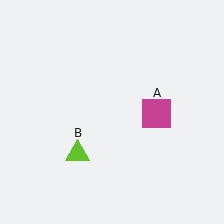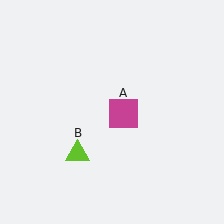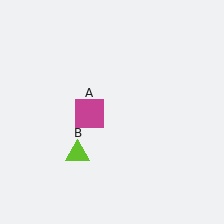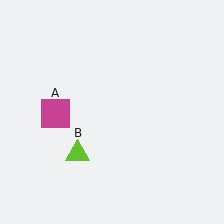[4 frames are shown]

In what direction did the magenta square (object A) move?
The magenta square (object A) moved left.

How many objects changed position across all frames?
1 object changed position: magenta square (object A).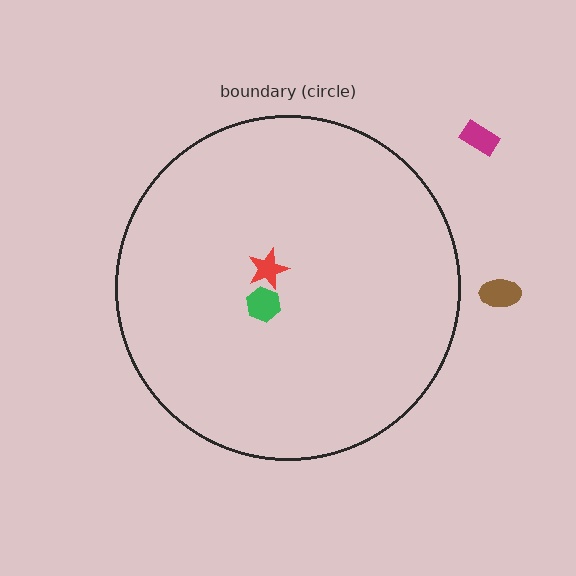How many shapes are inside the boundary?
2 inside, 2 outside.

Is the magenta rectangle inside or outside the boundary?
Outside.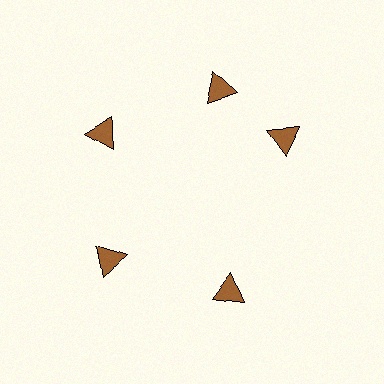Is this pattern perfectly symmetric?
No. The 5 brown triangles are arranged in a ring, but one element near the 3 o'clock position is rotated out of alignment along the ring, breaking the 5-fold rotational symmetry.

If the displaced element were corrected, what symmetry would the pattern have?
It would have 5-fold rotational symmetry — the pattern would map onto itself every 72 degrees.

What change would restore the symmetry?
The symmetry would be restored by rotating it back into even spacing with its neighbors so that all 5 triangles sit at equal angles and equal distance from the center.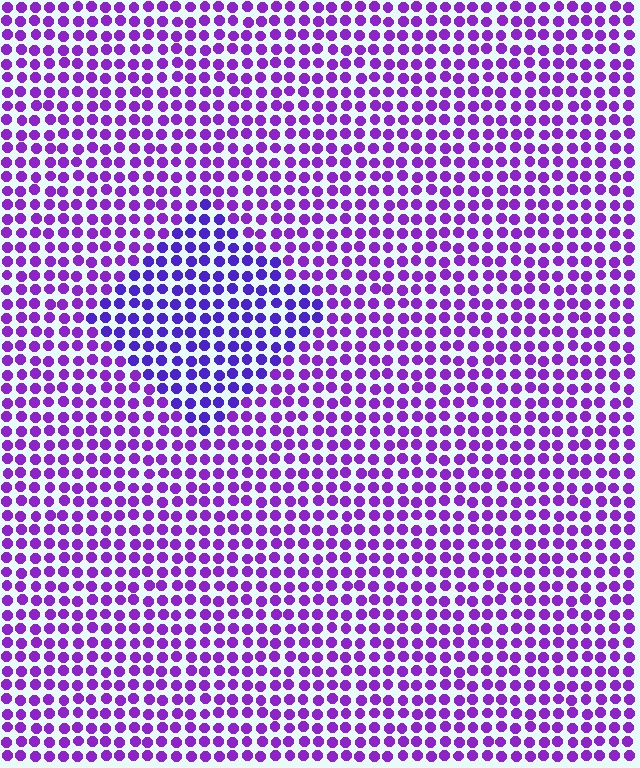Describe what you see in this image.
The image is filled with small purple elements in a uniform arrangement. A diamond-shaped region is visible where the elements are tinted to a slightly different hue, forming a subtle color boundary.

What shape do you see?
I see a diamond.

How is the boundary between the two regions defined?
The boundary is defined purely by a slight shift in hue (about 24 degrees). Spacing, size, and orientation are identical on both sides.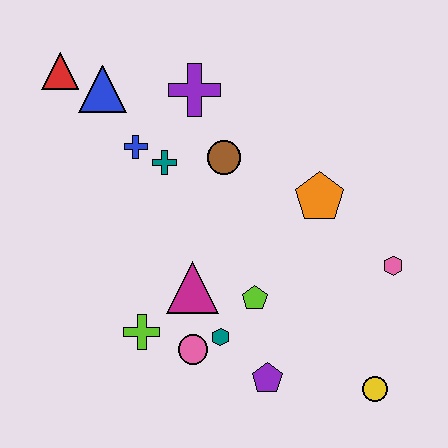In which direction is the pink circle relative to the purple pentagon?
The pink circle is to the left of the purple pentagon.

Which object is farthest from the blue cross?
The yellow circle is farthest from the blue cross.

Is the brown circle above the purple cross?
No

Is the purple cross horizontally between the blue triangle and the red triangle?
No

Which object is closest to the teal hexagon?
The pink circle is closest to the teal hexagon.